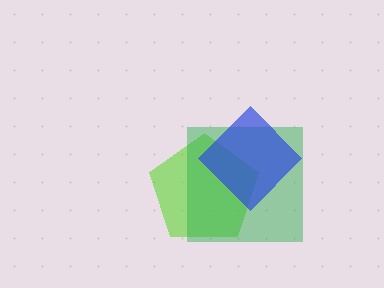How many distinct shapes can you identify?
There are 3 distinct shapes: a lime pentagon, a green square, a blue diamond.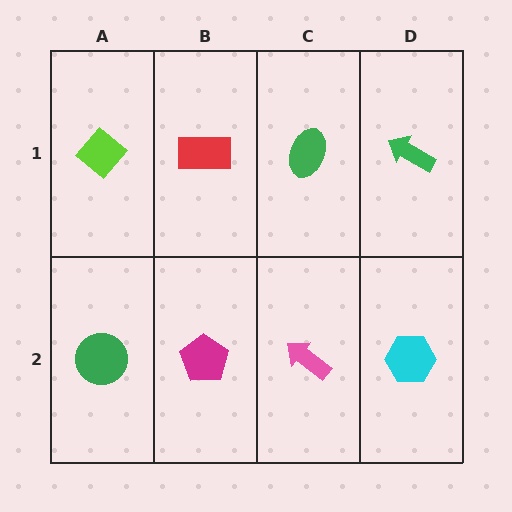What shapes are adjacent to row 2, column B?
A red rectangle (row 1, column B), a green circle (row 2, column A), a pink arrow (row 2, column C).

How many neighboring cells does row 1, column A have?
2.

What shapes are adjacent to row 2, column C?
A green ellipse (row 1, column C), a magenta pentagon (row 2, column B), a cyan hexagon (row 2, column D).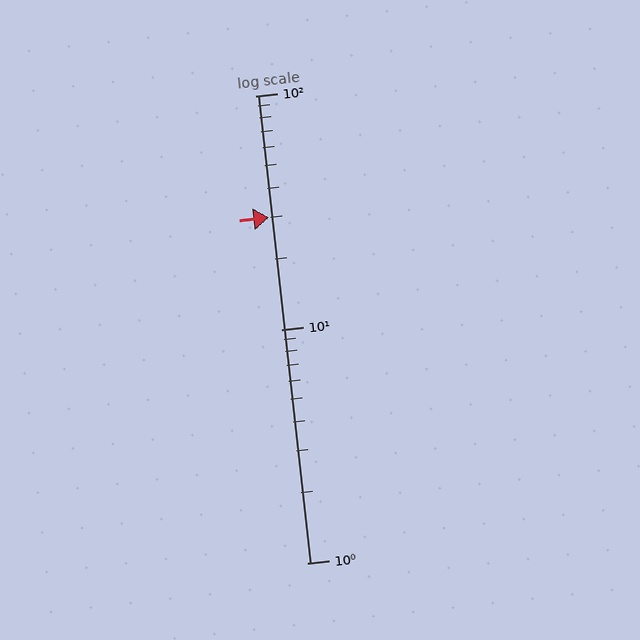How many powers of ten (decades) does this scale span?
The scale spans 2 decades, from 1 to 100.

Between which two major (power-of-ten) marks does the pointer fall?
The pointer is between 10 and 100.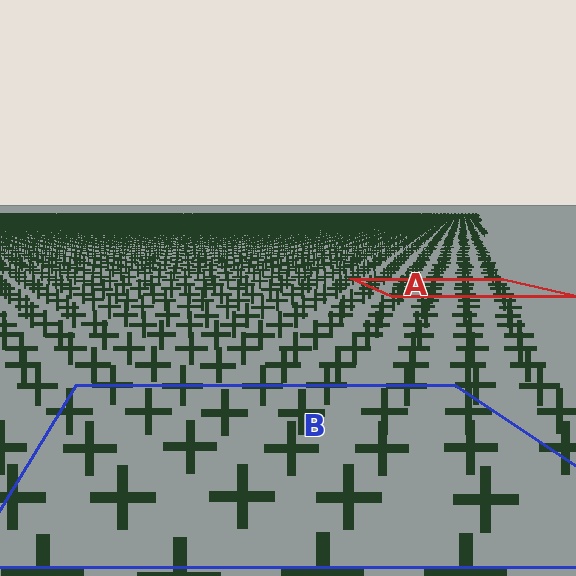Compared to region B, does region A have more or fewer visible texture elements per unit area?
Region A has more texture elements per unit area — they are packed more densely because it is farther away.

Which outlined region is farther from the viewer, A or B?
Region A is farther from the viewer — the texture elements inside it appear smaller and more densely packed.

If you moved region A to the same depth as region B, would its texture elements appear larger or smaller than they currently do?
They would appear larger. At a closer depth, the same texture elements are projected at a bigger on-screen size.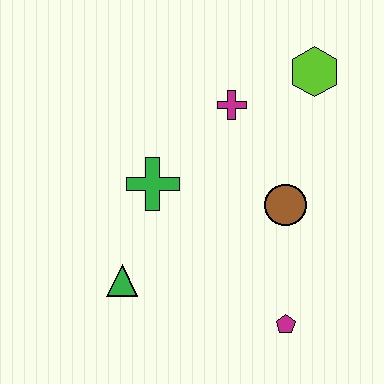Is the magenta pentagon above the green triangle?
No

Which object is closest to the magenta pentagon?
The brown circle is closest to the magenta pentagon.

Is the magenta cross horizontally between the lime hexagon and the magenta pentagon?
No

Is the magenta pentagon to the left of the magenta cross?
No